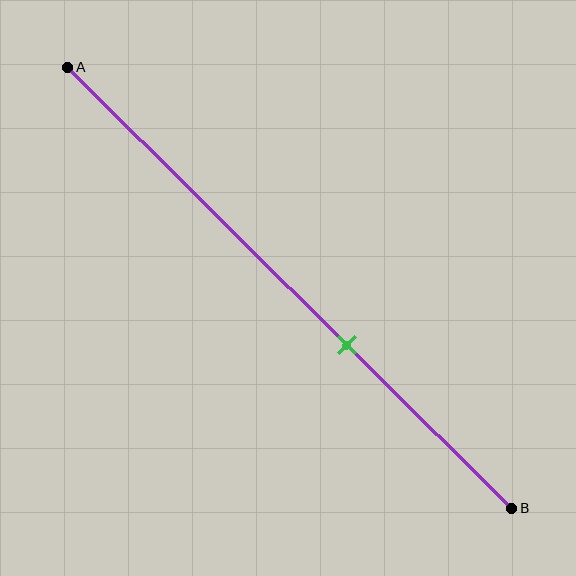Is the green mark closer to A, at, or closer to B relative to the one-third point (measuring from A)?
The green mark is closer to point B than the one-third point of segment AB.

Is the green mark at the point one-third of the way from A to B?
No, the mark is at about 65% from A, not at the 33% one-third point.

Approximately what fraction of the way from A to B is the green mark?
The green mark is approximately 65% of the way from A to B.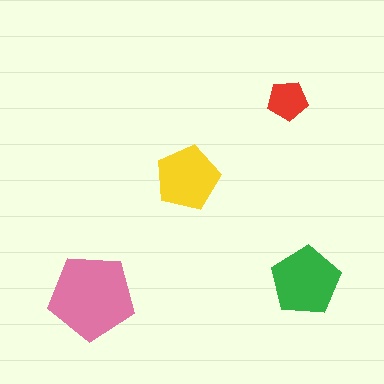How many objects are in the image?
There are 4 objects in the image.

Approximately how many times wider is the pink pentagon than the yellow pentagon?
About 1.5 times wider.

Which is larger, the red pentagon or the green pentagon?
The green one.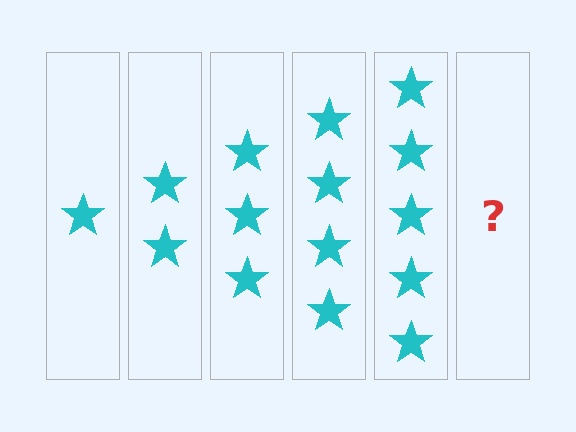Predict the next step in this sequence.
The next step is 6 stars.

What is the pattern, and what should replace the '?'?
The pattern is that each step adds one more star. The '?' should be 6 stars.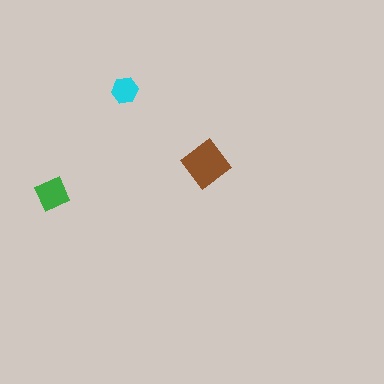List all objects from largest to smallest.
The brown diamond, the green diamond, the cyan hexagon.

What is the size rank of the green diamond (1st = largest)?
2nd.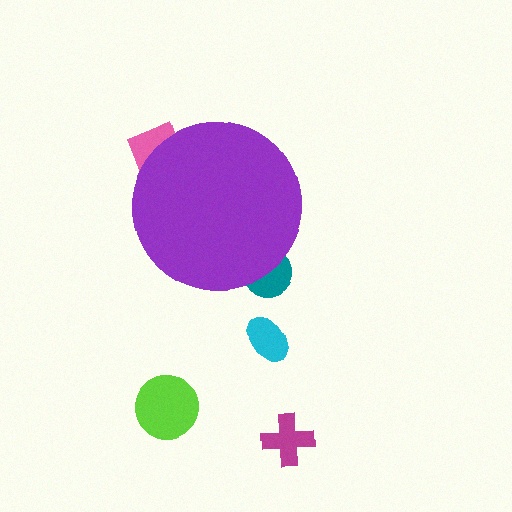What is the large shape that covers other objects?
A purple circle.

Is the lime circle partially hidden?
No, the lime circle is fully visible.